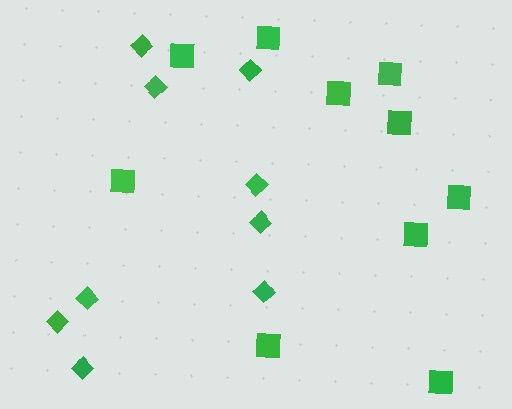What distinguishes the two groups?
There are 2 groups: one group of diamonds (9) and one group of squares (10).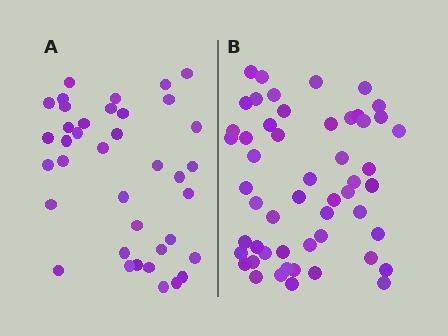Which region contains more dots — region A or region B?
Region B (the right region) has more dots.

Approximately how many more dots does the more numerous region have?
Region B has approximately 15 more dots than region A.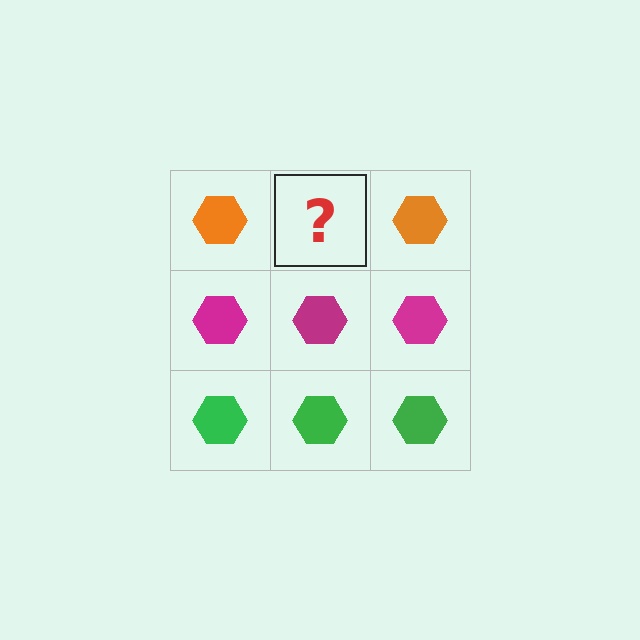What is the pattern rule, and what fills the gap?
The rule is that each row has a consistent color. The gap should be filled with an orange hexagon.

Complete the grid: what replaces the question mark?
The question mark should be replaced with an orange hexagon.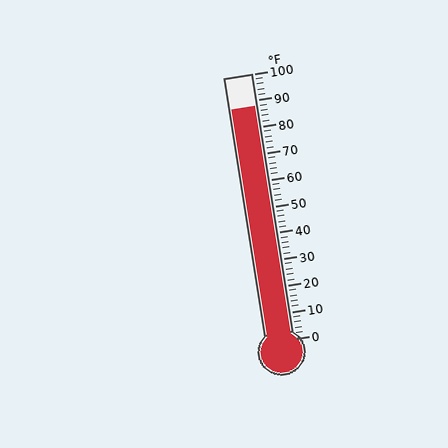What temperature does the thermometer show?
The thermometer shows approximately 88°F.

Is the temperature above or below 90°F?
The temperature is below 90°F.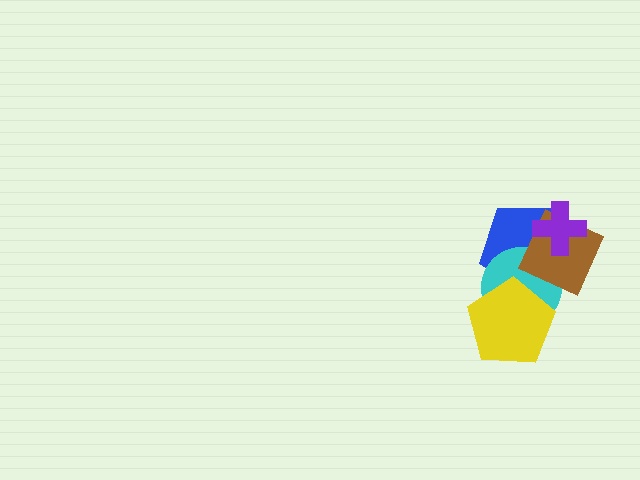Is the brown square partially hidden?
Yes, it is partially covered by another shape.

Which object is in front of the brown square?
The purple cross is in front of the brown square.